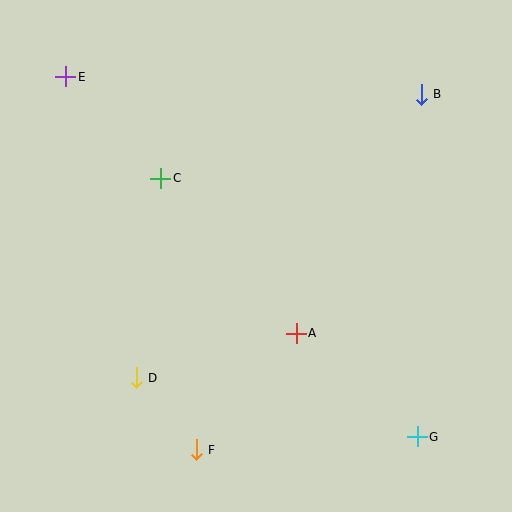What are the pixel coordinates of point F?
Point F is at (196, 450).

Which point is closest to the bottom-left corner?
Point D is closest to the bottom-left corner.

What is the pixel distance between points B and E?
The distance between B and E is 356 pixels.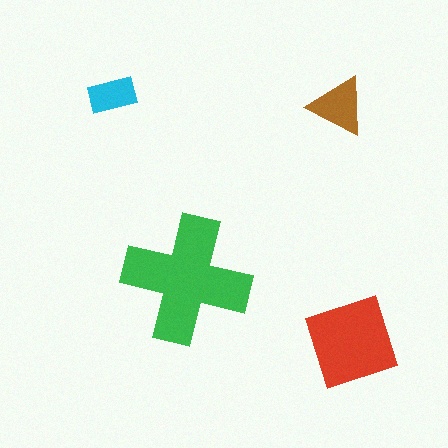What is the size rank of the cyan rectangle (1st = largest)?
4th.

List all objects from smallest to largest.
The cyan rectangle, the brown triangle, the red diamond, the green cross.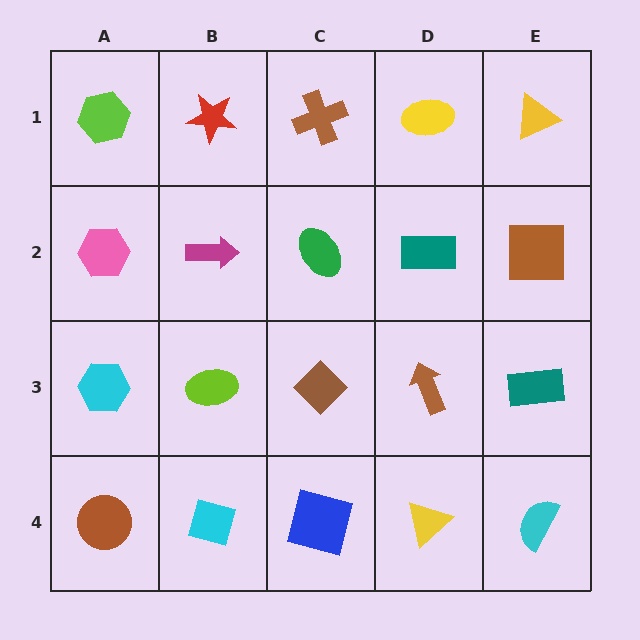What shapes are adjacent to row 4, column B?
A lime ellipse (row 3, column B), a brown circle (row 4, column A), a blue square (row 4, column C).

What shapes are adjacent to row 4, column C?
A brown diamond (row 3, column C), a cyan diamond (row 4, column B), a yellow triangle (row 4, column D).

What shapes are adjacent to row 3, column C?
A green ellipse (row 2, column C), a blue square (row 4, column C), a lime ellipse (row 3, column B), a brown arrow (row 3, column D).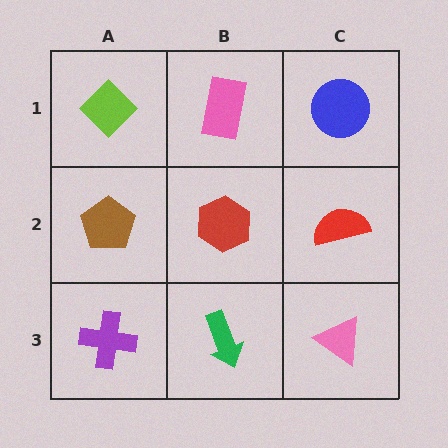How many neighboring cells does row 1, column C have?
2.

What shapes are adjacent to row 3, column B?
A red hexagon (row 2, column B), a purple cross (row 3, column A), a pink triangle (row 3, column C).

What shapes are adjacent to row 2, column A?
A lime diamond (row 1, column A), a purple cross (row 3, column A), a red hexagon (row 2, column B).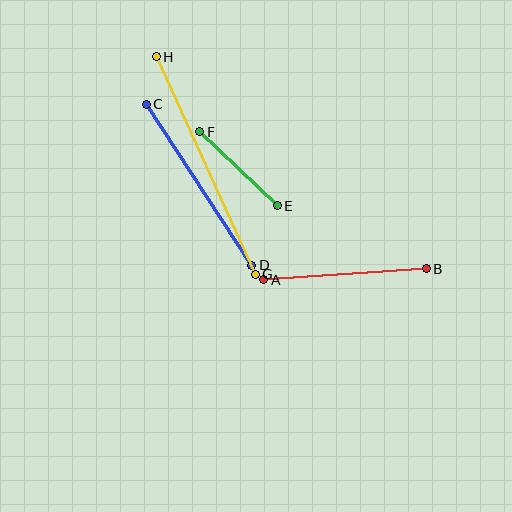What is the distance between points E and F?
The distance is approximately 107 pixels.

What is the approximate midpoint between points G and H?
The midpoint is at approximately (206, 165) pixels.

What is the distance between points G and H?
The distance is approximately 239 pixels.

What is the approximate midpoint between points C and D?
The midpoint is at approximately (199, 185) pixels.